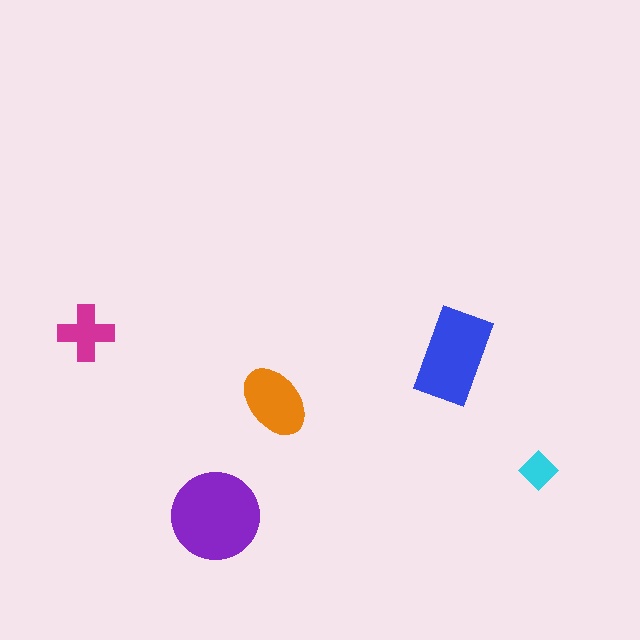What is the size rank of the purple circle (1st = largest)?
1st.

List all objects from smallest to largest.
The cyan diamond, the magenta cross, the orange ellipse, the blue rectangle, the purple circle.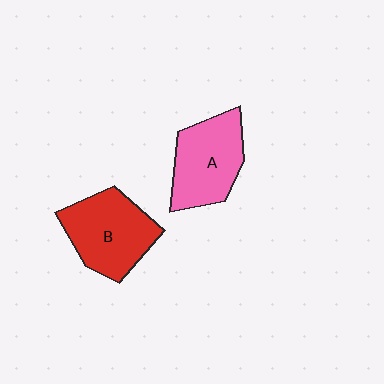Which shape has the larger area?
Shape B (red).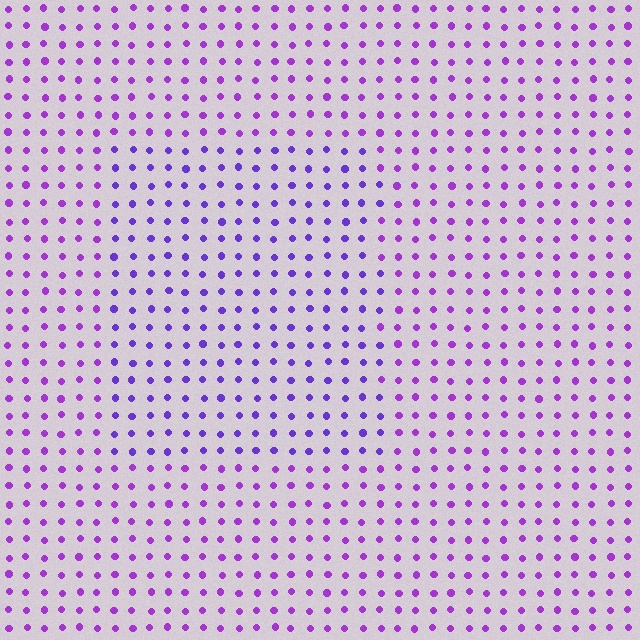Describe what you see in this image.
The image is filled with small purple elements in a uniform arrangement. A rectangle-shaped region is visible where the elements are tinted to a slightly different hue, forming a subtle color boundary.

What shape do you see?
I see a rectangle.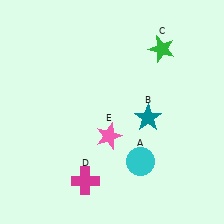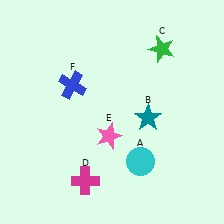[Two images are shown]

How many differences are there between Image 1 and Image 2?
There is 1 difference between the two images.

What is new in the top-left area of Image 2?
A blue cross (F) was added in the top-left area of Image 2.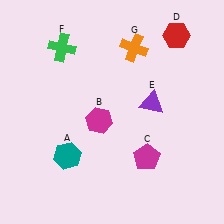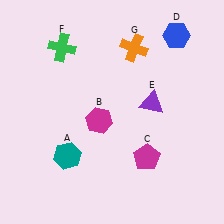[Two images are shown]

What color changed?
The hexagon (D) changed from red in Image 1 to blue in Image 2.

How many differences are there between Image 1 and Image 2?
There is 1 difference between the two images.